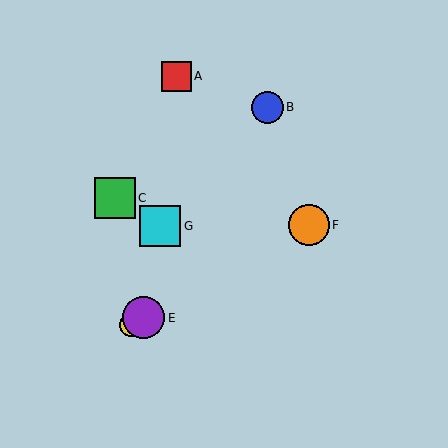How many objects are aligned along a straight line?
3 objects (D, E, F) are aligned along a straight line.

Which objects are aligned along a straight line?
Objects D, E, F are aligned along a straight line.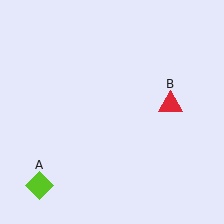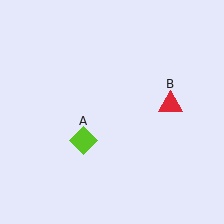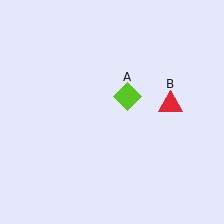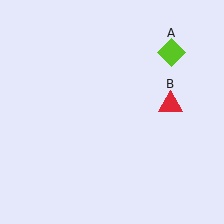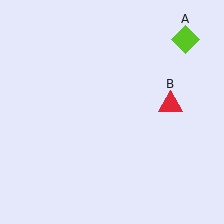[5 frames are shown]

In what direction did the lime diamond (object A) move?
The lime diamond (object A) moved up and to the right.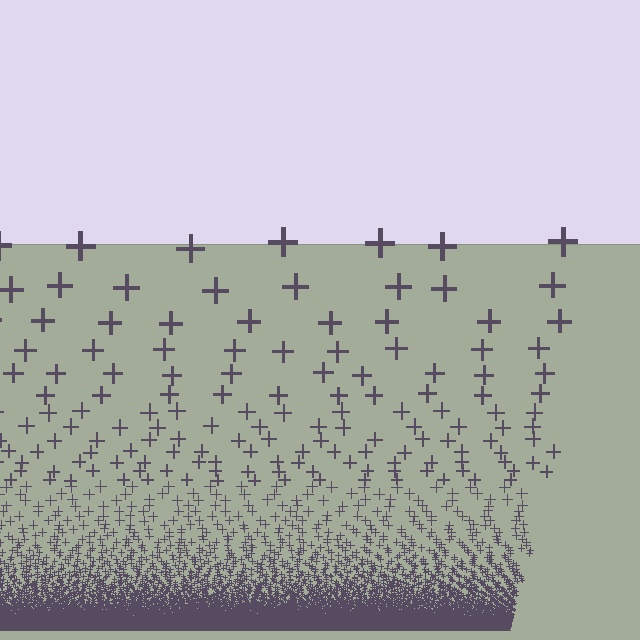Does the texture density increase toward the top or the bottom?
Density increases toward the bottom.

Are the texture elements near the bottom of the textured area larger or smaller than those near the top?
Smaller. The gradient is inverted — elements near the bottom are smaller and denser.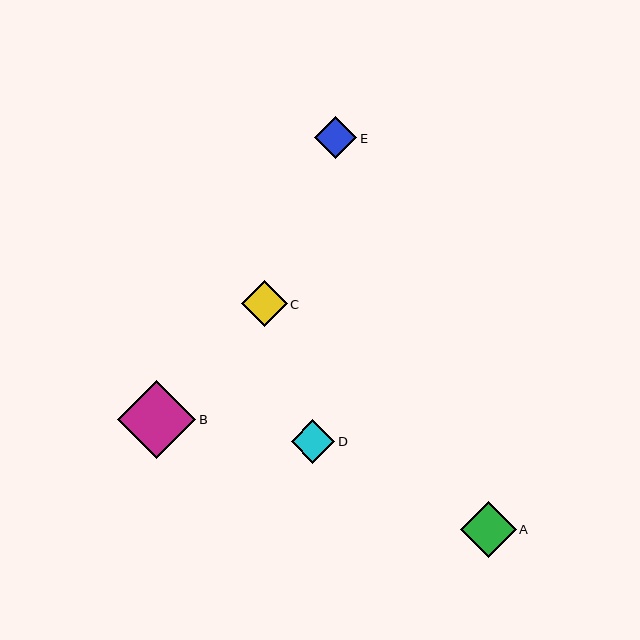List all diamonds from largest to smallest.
From largest to smallest: B, A, C, D, E.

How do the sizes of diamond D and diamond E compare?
Diamond D and diamond E are approximately the same size.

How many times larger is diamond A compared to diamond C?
Diamond A is approximately 1.2 times the size of diamond C.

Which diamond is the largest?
Diamond B is the largest with a size of approximately 78 pixels.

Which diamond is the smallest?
Diamond E is the smallest with a size of approximately 42 pixels.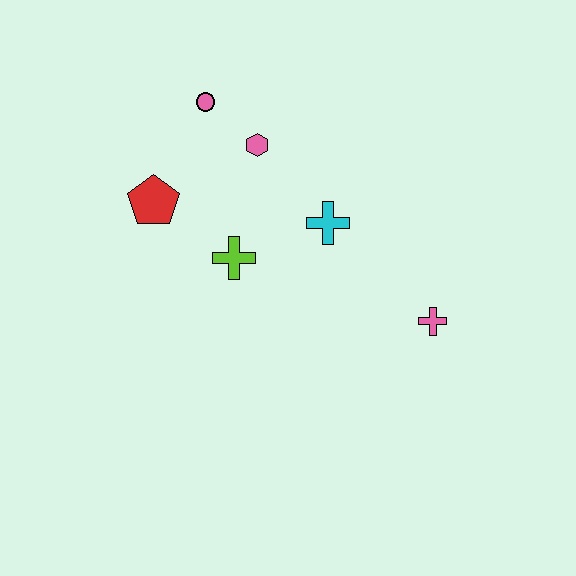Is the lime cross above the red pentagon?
No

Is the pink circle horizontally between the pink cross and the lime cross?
No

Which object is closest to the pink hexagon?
The pink circle is closest to the pink hexagon.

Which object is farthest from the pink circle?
The pink cross is farthest from the pink circle.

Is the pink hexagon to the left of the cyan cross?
Yes